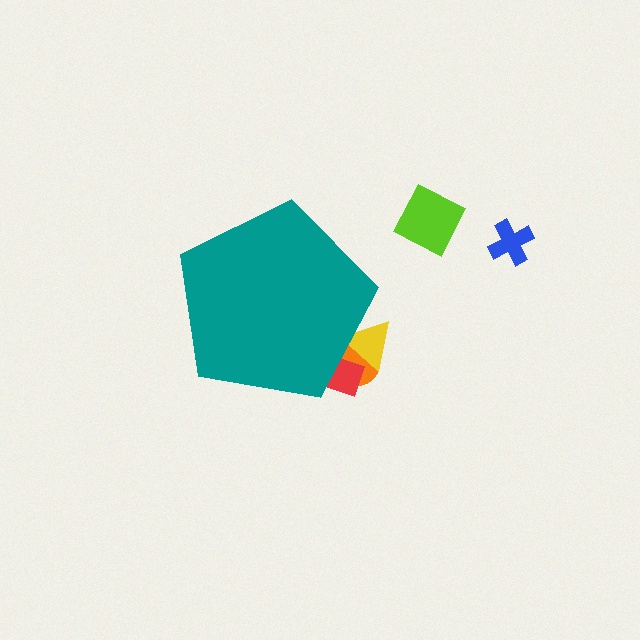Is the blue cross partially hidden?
No, the blue cross is fully visible.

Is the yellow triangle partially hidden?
Yes, the yellow triangle is partially hidden behind the teal pentagon.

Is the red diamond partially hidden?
Yes, the red diamond is partially hidden behind the teal pentagon.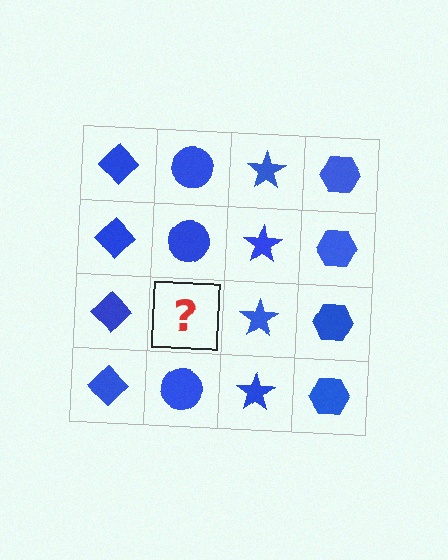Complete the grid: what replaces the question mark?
The question mark should be replaced with a blue circle.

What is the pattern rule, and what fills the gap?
The rule is that each column has a consistent shape. The gap should be filled with a blue circle.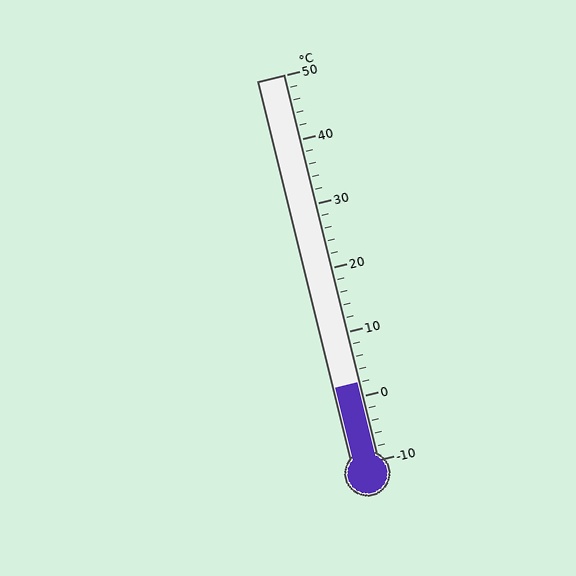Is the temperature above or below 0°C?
The temperature is above 0°C.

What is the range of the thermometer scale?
The thermometer scale ranges from -10°C to 50°C.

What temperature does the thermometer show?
The thermometer shows approximately 2°C.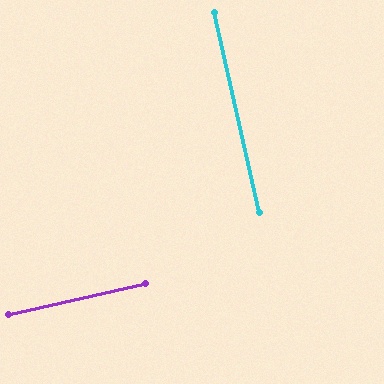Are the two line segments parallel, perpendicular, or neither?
Perpendicular — they meet at approximately 90°.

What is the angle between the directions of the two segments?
Approximately 90 degrees.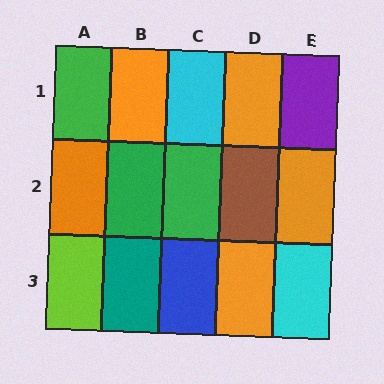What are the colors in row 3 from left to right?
Lime, teal, blue, orange, cyan.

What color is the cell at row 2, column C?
Green.